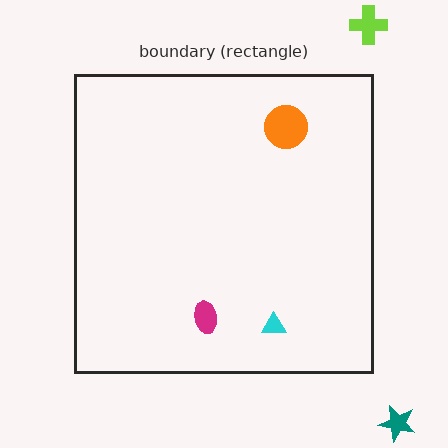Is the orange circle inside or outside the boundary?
Inside.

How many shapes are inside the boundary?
3 inside, 2 outside.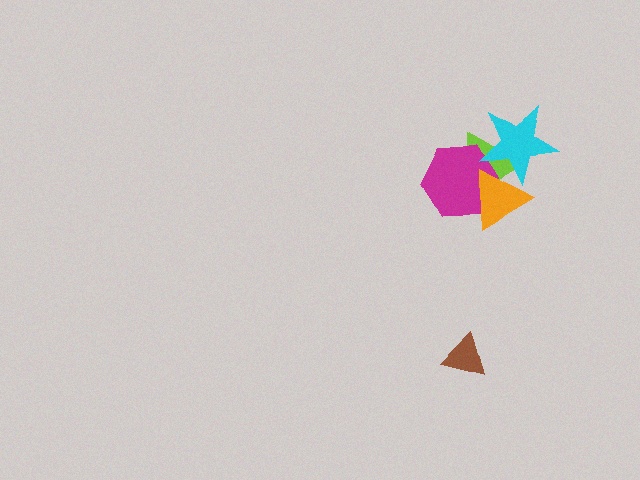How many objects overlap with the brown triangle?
0 objects overlap with the brown triangle.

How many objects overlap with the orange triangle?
3 objects overlap with the orange triangle.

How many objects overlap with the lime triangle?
3 objects overlap with the lime triangle.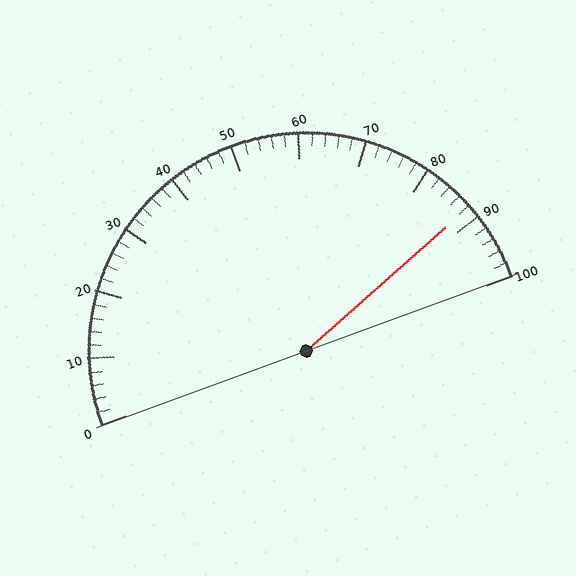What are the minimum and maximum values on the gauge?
The gauge ranges from 0 to 100.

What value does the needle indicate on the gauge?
The needle indicates approximately 88.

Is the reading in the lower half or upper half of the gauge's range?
The reading is in the upper half of the range (0 to 100).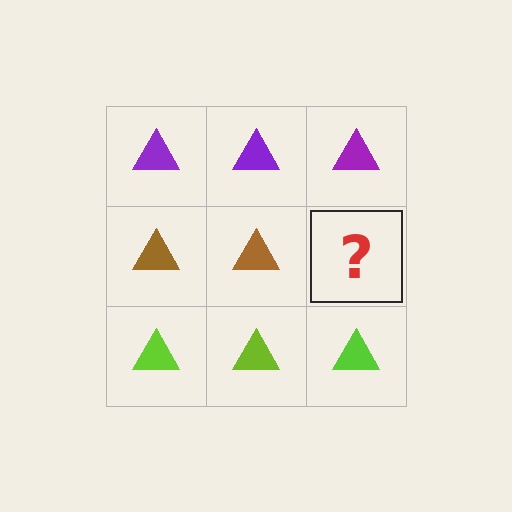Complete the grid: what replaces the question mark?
The question mark should be replaced with a brown triangle.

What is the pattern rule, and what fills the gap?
The rule is that each row has a consistent color. The gap should be filled with a brown triangle.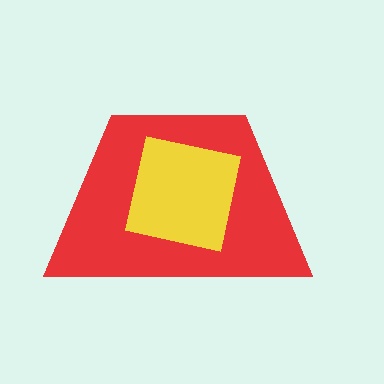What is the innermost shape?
The yellow square.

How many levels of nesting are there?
2.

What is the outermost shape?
The red trapezoid.